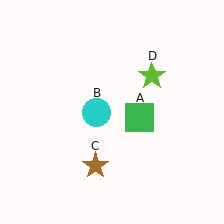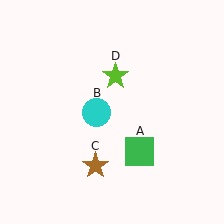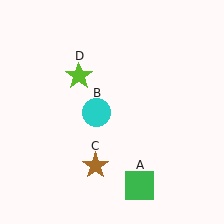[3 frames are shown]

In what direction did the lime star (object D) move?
The lime star (object D) moved left.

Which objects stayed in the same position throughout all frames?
Cyan circle (object B) and brown star (object C) remained stationary.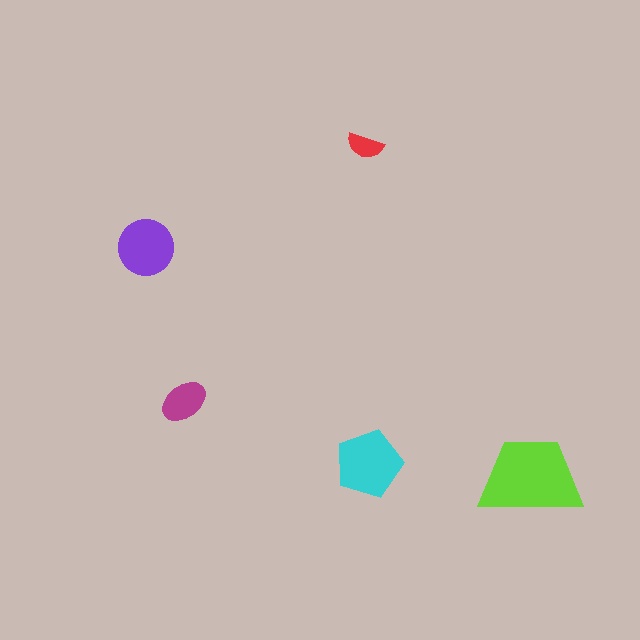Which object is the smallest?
The red semicircle.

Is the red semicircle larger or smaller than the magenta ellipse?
Smaller.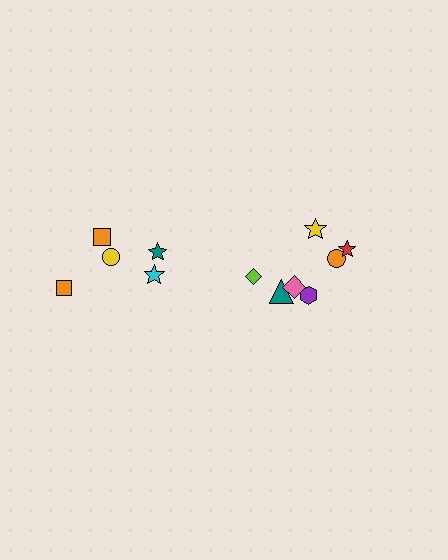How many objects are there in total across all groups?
There are 12 objects.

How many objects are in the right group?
There are 7 objects.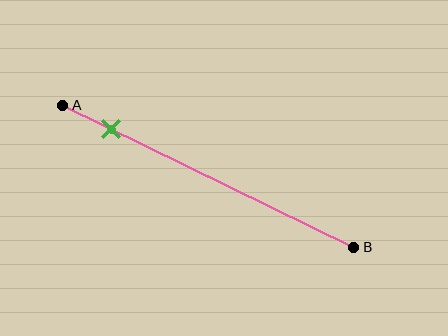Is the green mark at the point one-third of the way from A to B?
No, the mark is at about 15% from A, not at the 33% one-third point.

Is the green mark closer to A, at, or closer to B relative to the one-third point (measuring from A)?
The green mark is closer to point A than the one-third point of segment AB.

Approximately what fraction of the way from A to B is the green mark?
The green mark is approximately 15% of the way from A to B.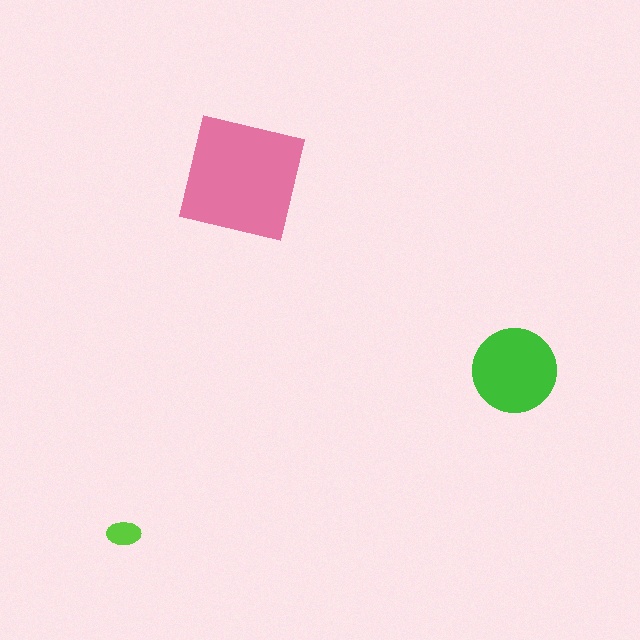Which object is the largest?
The pink square.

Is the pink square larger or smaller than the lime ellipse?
Larger.